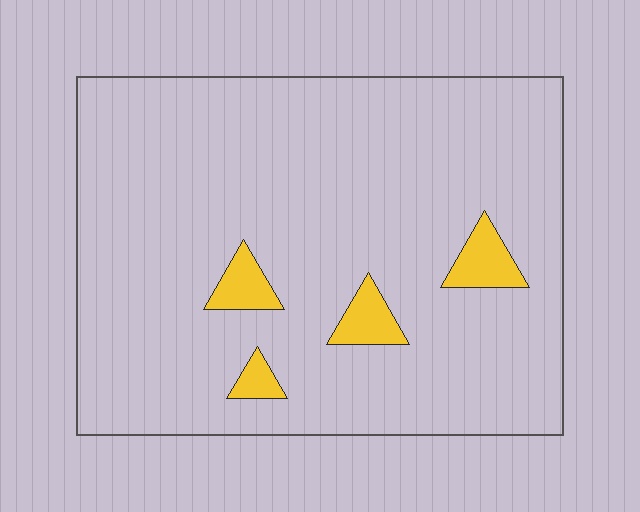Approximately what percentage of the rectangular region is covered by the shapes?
Approximately 5%.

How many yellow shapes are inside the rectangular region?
4.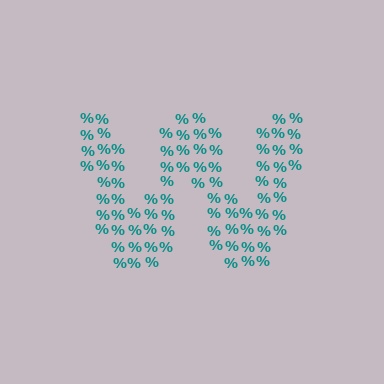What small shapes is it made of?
It is made of small percent signs.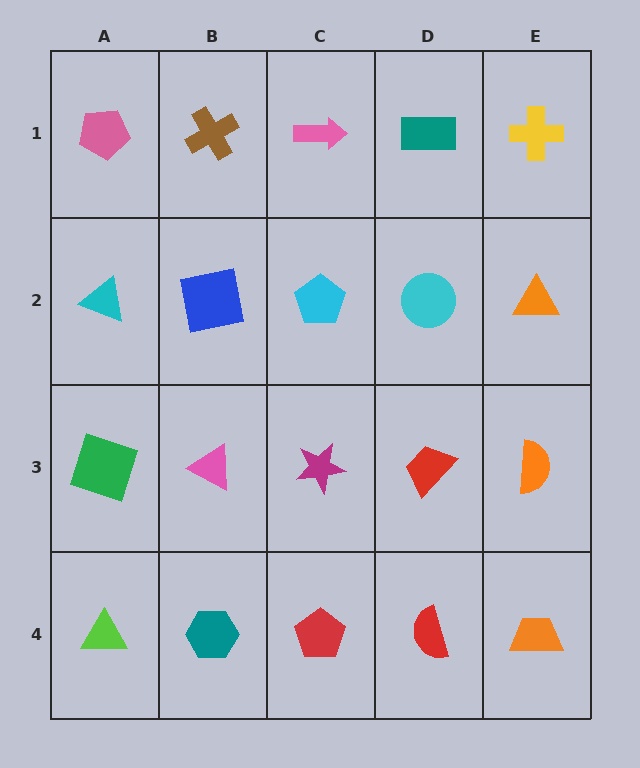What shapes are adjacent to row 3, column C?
A cyan pentagon (row 2, column C), a red pentagon (row 4, column C), a pink triangle (row 3, column B), a red trapezoid (row 3, column D).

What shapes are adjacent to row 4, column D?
A red trapezoid (row 3, column D), a red pentagon (row 4, column C), an orange trapezoid (row 4, column E).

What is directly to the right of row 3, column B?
A magenta star.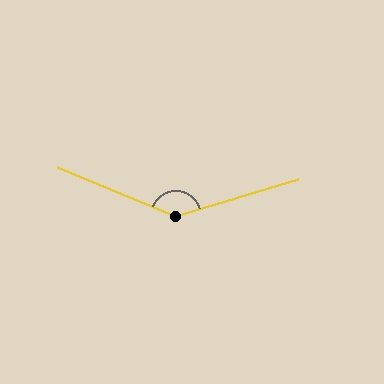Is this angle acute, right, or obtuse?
It is obtuse.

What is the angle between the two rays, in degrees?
Approximately 141 degrees.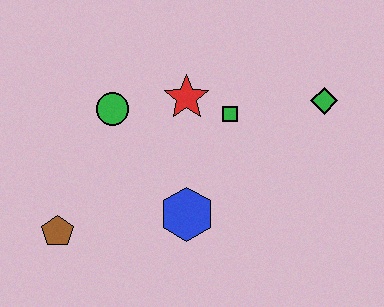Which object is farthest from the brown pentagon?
The green diamond is farthest from the brown pentagon.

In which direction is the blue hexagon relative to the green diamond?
The blue hexagon is to the left of the green diamond.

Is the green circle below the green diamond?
Yes